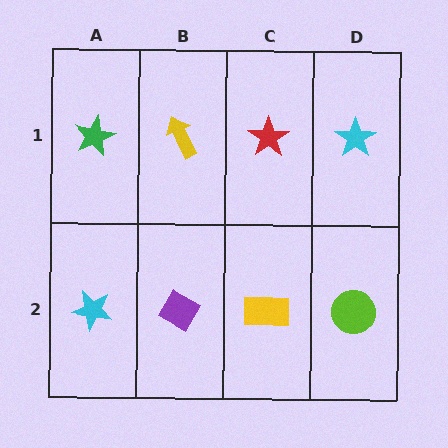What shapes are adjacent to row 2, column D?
A cyan star (row 1, column D), a yellow rectangle (row 2, column C).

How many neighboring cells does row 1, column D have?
2.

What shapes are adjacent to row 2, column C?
A red star (row 1, column C), a purple diamond (row 2, column B), a lime circle (row 2, column D).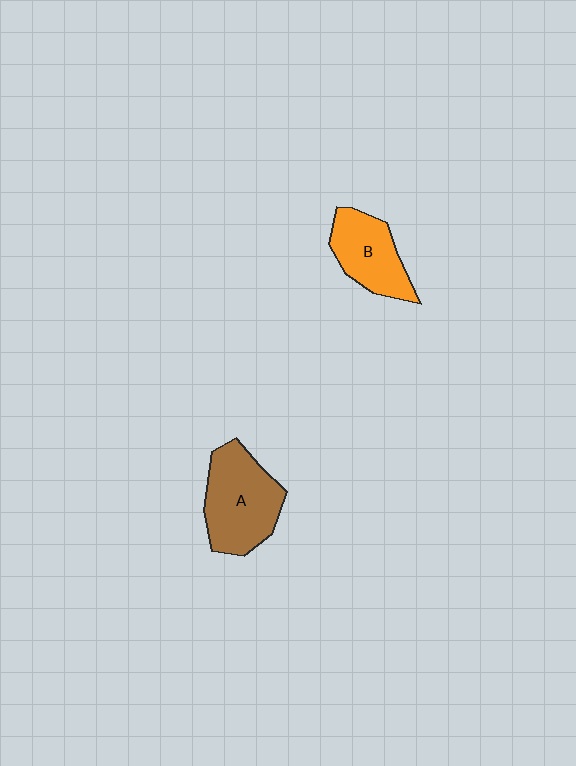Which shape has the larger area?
Shape A (brown).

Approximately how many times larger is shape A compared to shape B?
Approximately 1.4 times.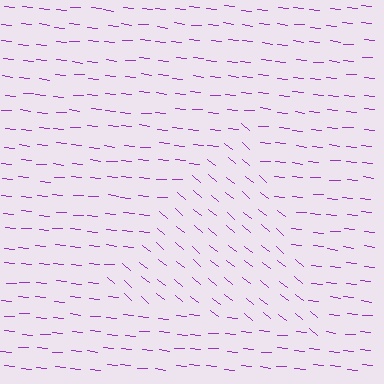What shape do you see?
I see a triangle.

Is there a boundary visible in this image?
Yes, there is a texture boundary formed by a change in line orientation.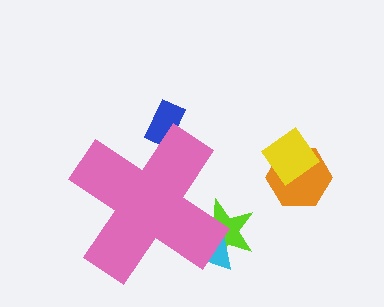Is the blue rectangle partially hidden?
Yes, the blue rectangle is partially hidden behind the pink cross.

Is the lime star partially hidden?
Yes, the lime star is partially hidden behind the pink cross.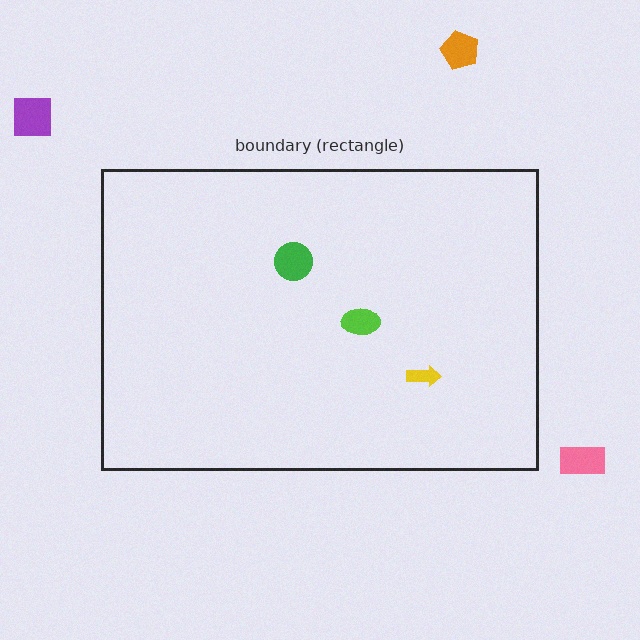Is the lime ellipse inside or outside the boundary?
Inside.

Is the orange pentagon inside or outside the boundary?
Outside.